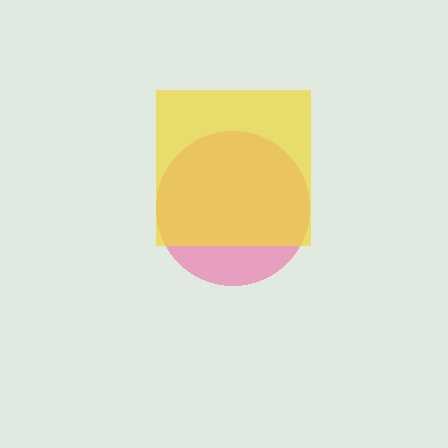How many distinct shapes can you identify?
There are 2 distinct shapes: a pink circle, a yellow square.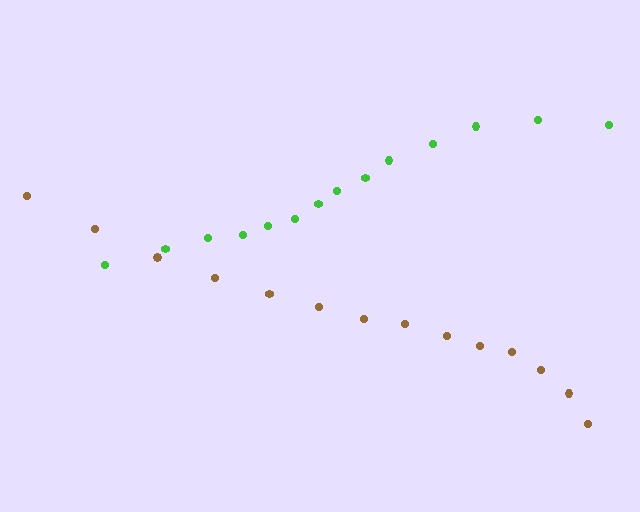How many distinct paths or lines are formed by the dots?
There are 2 distinct paths.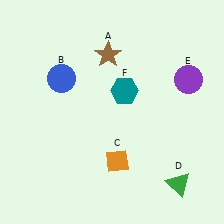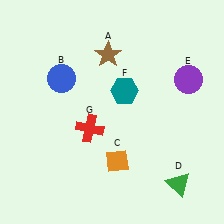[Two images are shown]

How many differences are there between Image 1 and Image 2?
There is 1 difference between the two images.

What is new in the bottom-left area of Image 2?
A red cross (G) was added in the bottom-left area of Image 2.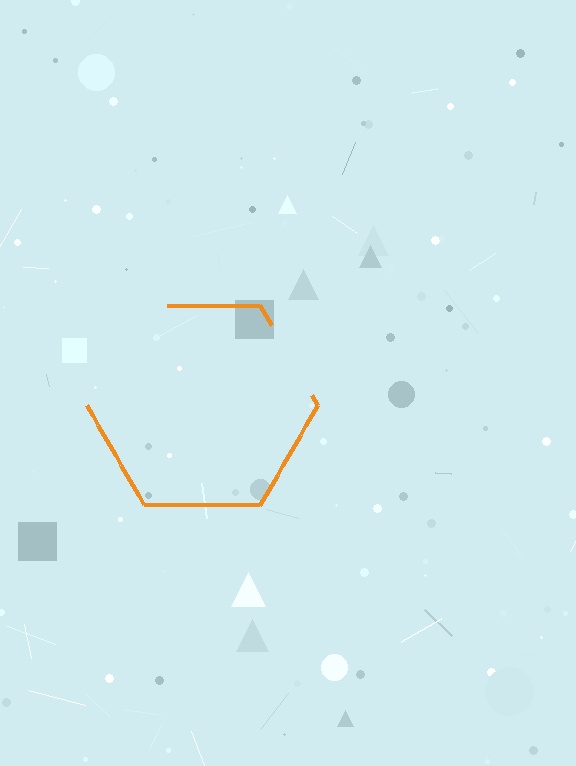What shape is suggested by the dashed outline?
The dashed outline suggests a hexagon.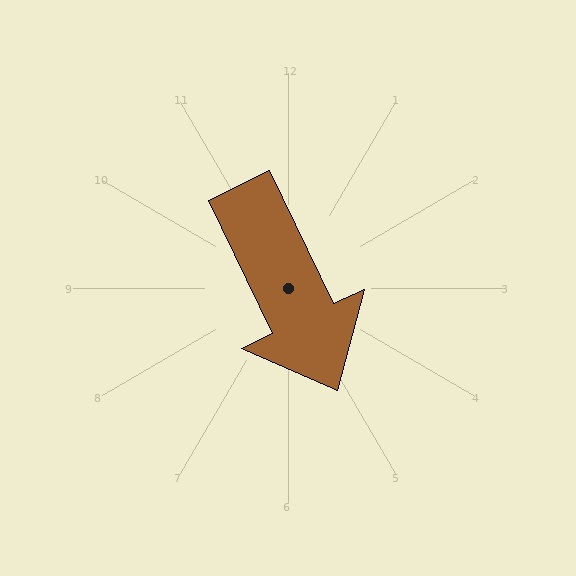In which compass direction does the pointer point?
Southeast.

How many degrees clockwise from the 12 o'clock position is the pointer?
Approximately 154 degrees.